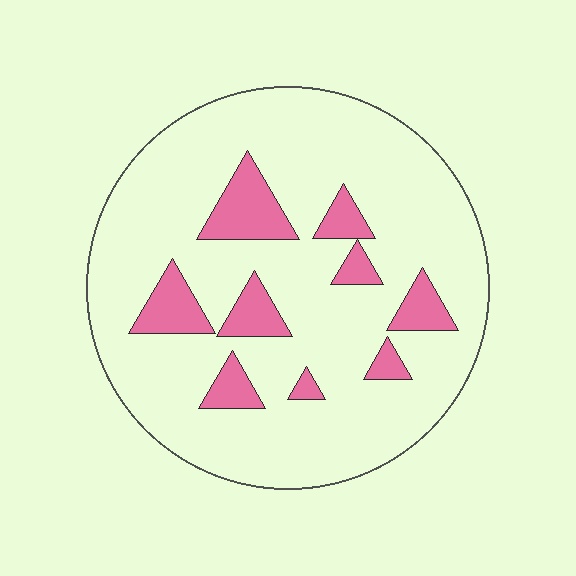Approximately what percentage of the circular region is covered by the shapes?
Approximately 15%.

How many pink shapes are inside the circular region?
9.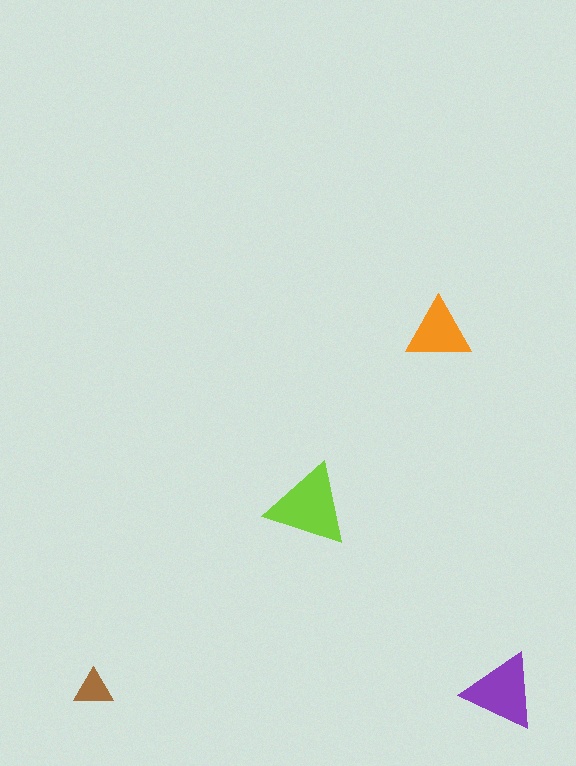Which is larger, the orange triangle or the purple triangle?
The purple one.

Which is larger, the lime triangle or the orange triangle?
The lime one.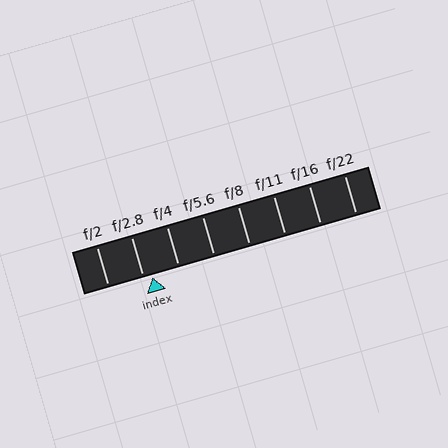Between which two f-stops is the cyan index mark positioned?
The index mark is between f/2.8 and f/4.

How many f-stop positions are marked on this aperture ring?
There are 8 f-stop positions marked.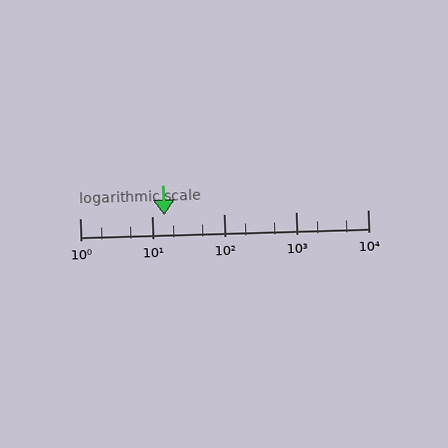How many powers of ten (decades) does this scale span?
The scale spans 4 decades, from 1 to 10000.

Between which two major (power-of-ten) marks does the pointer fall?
The pointer is between 10 and 100.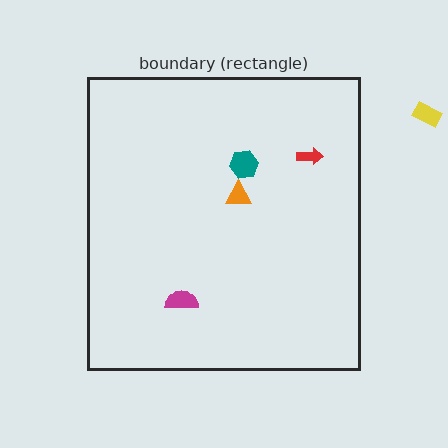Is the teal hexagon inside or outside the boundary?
Inside.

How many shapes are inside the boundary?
4 inside, 1 outside.